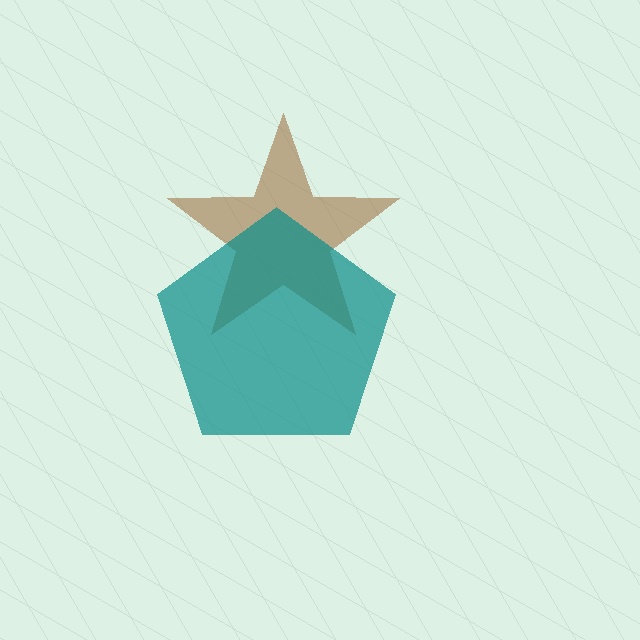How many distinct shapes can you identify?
There are 2 distinct shapes: a brown star, a teal pentagon.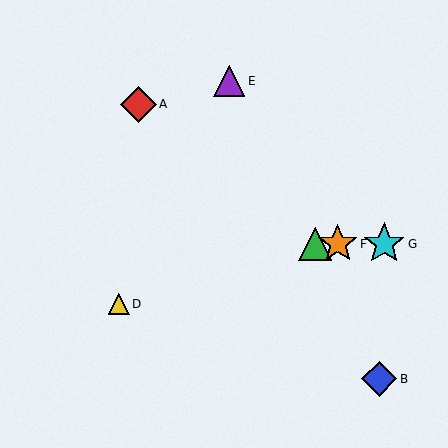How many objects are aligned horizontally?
3 objects (C, F, G) are aligned horizontally.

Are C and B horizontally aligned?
No, C is at y≈244 and B is at y≈379.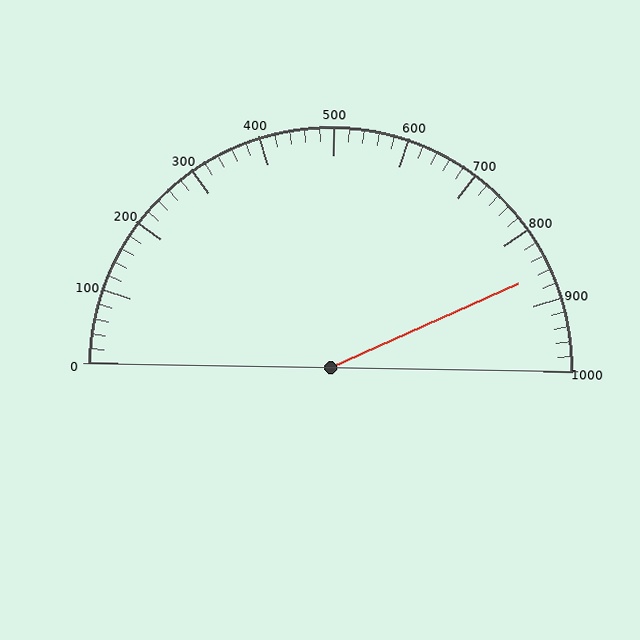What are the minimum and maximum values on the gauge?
The gauge ranges from 0 to 1000.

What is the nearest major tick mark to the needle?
The nearest major tick mark is 900.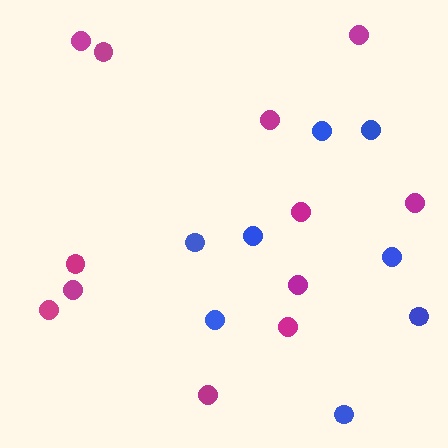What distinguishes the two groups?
There are 2 groups: one group of blue circles (8) and one group of magenta circles (12).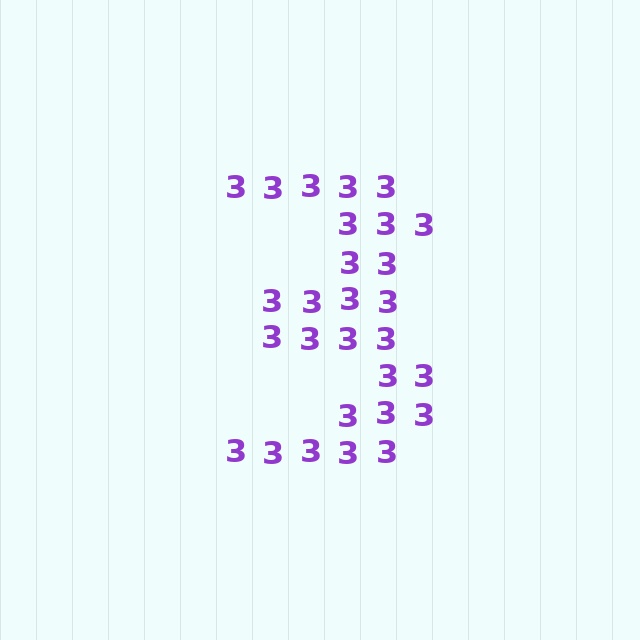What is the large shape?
The large shape is the digit 3.